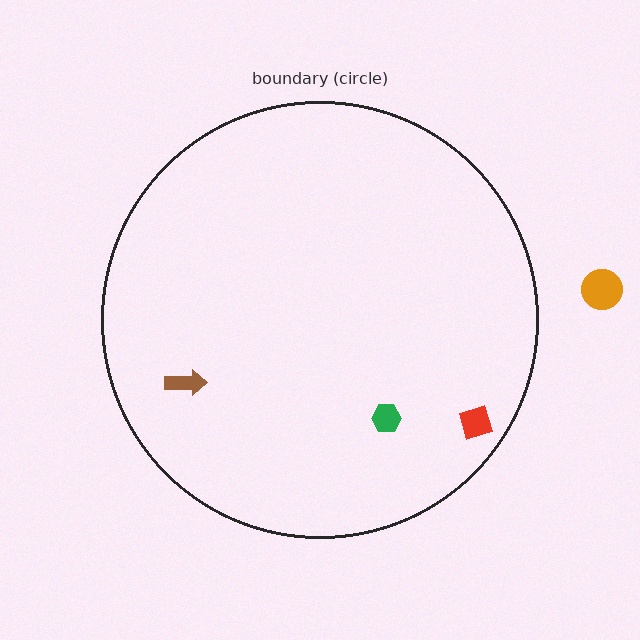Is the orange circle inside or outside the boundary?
Outside.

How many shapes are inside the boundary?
3 inside, 1 outside.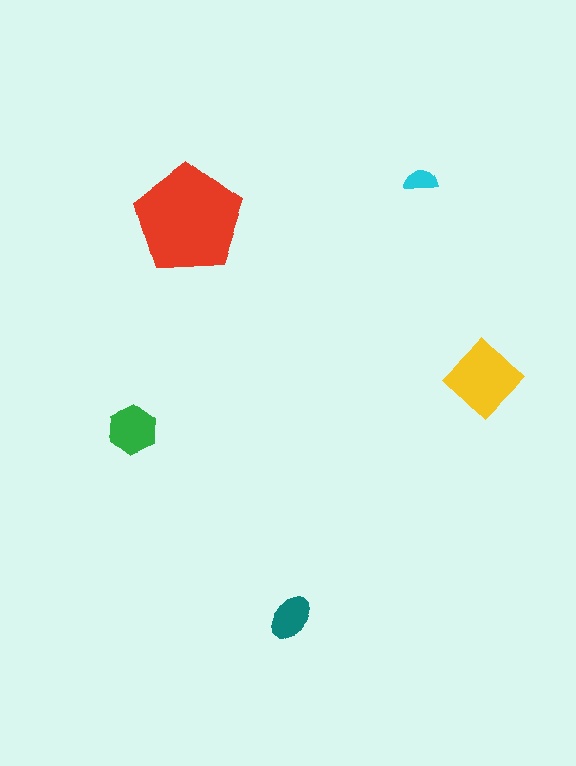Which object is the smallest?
The cyan semicircle.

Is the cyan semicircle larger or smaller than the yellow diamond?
Smaller.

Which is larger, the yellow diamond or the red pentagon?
The red pentagon.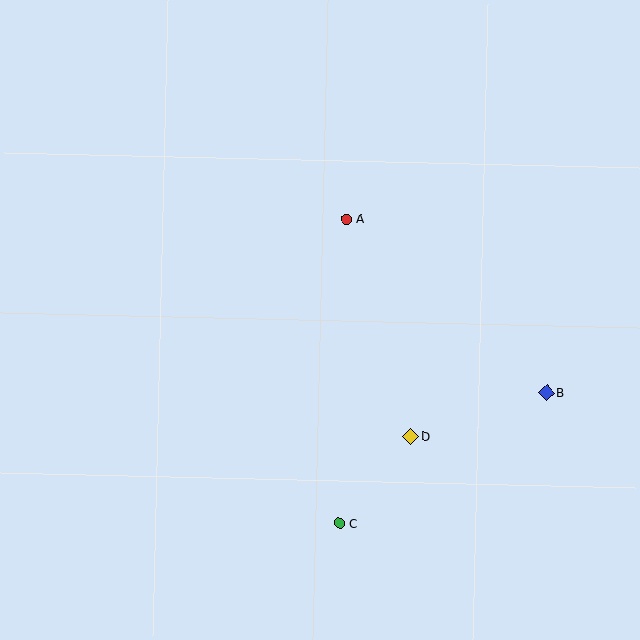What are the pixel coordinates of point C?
Point C is at (340, 523).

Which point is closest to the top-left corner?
Point A is closest to the top-left corner.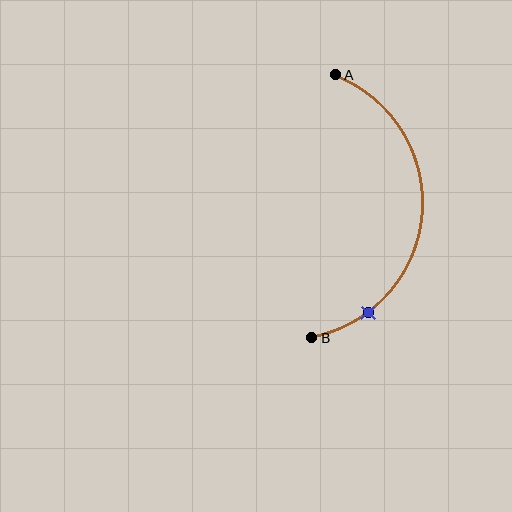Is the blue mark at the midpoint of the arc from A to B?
No. The blue mark lies on the arc but is closer to endpoint B. The arc midpoint would be at the point on the curve equidistant along the arc from both A and B.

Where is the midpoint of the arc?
The arc midpoint is the point on the curve farthest from the straight line joining A and B. It sits to the right of that line.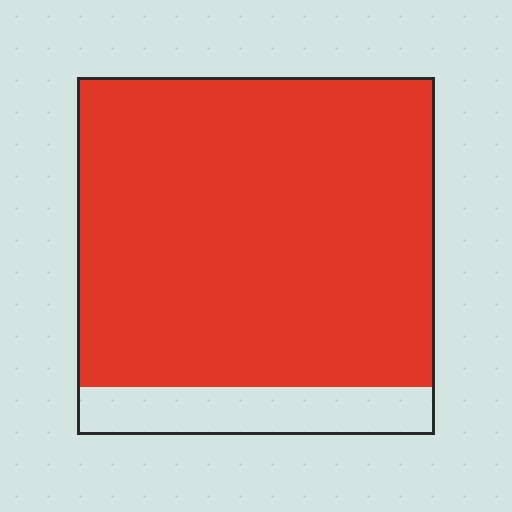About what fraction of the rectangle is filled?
About seven eighths (7/8).